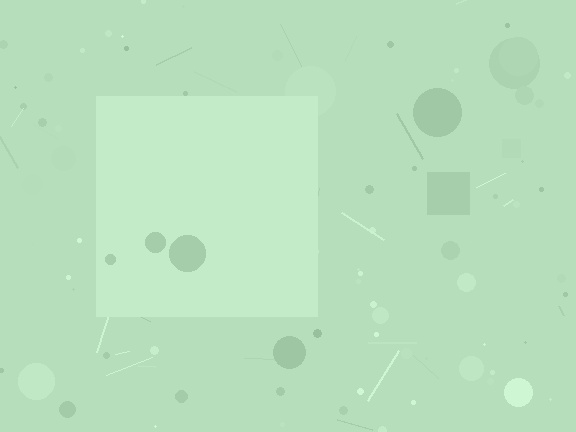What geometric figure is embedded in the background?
A square is embedded in the background.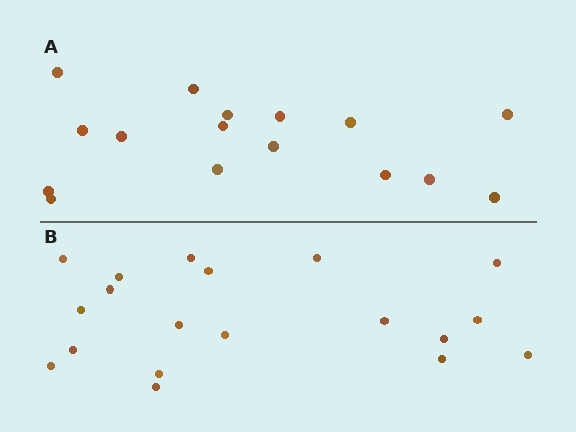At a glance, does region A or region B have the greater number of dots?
Region B (the bottom region) has more dots.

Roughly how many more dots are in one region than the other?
Region B has just a few more — roughly 2 or 3 more dots than region A.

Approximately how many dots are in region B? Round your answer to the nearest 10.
About 20 dots. (The exact count is 19, which rounds to 20.)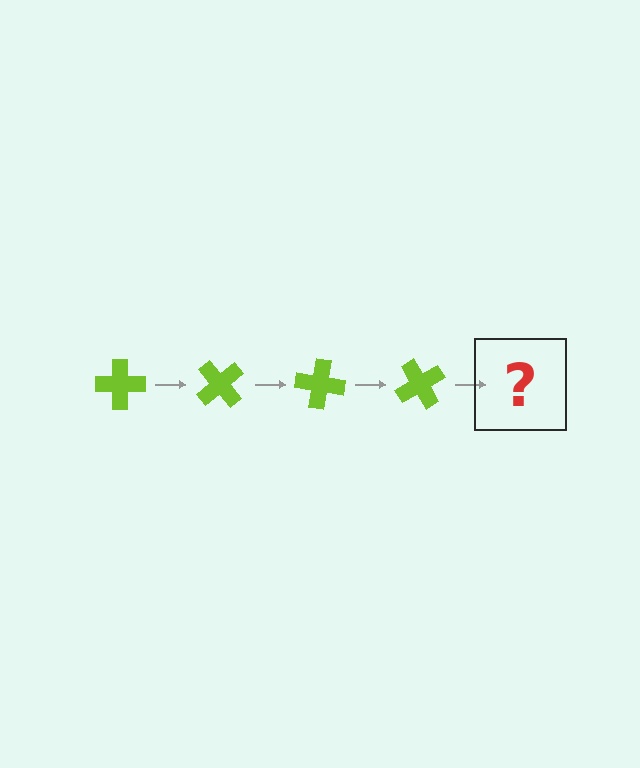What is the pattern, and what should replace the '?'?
The pattern is that the cross rotates 50 degrees each step. The '?' should be a lime cross rotated 200 degrees.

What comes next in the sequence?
The next element should be a lime cross rotated 200 degrees.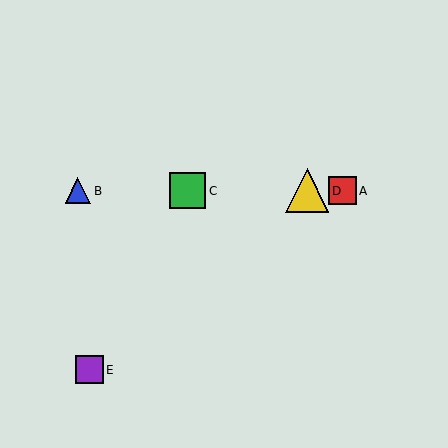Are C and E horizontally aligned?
No, C is at y≈191 and E is at y≈370.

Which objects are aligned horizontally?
Objects A, B, C, D are aligned horizontally.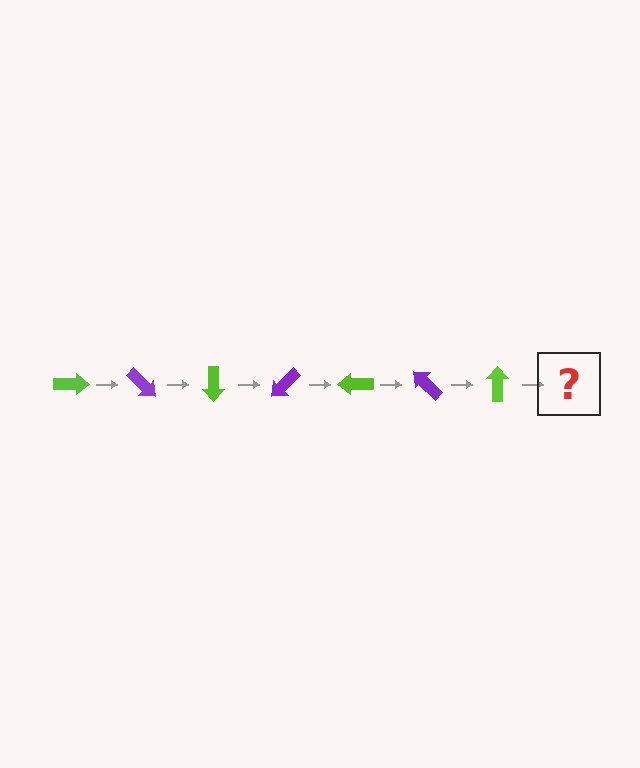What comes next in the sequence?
The next element should be a purple arrow, rotated 315 degrees from the start.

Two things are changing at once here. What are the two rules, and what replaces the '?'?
The two rules are that it rotates 45 degrees each step and the color cycles through lime and purple. The '?' should be a purple arrow, rotated 315 degrees from the start.